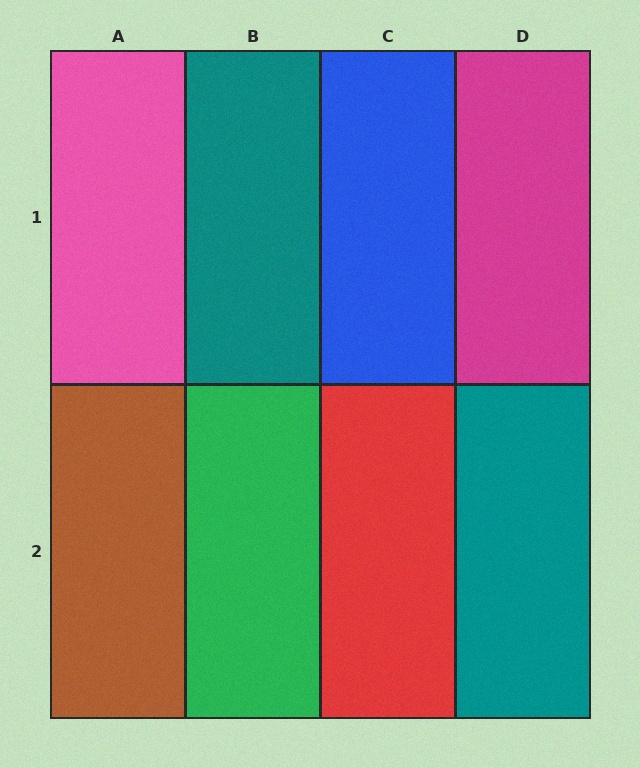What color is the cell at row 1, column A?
Pink.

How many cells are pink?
1 cell is pink.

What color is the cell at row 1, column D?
Magenta.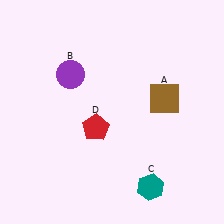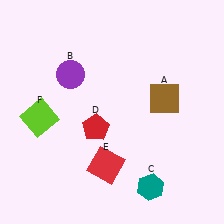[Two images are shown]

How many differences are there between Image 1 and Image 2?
There are 2 differences between the two images.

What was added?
A red square (E), a lime square (F) were added in Image 2.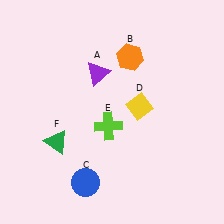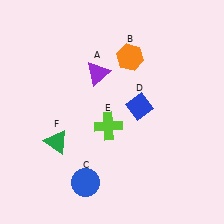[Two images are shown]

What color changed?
The diamond (D) changed from yellow in Image 1 to blue in Image 2.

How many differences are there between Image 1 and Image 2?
There is 1 difference between the two images.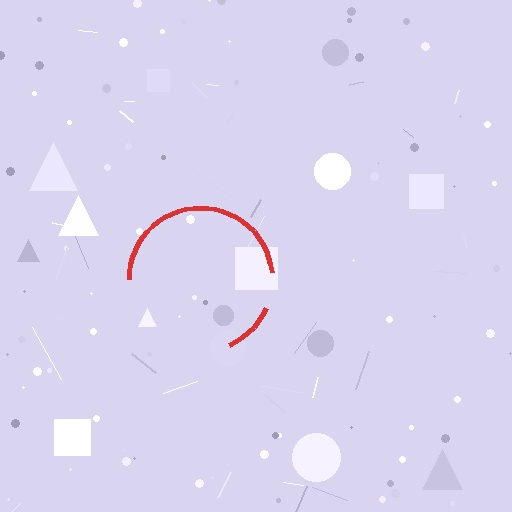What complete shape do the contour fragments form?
The contour fragments form a circle.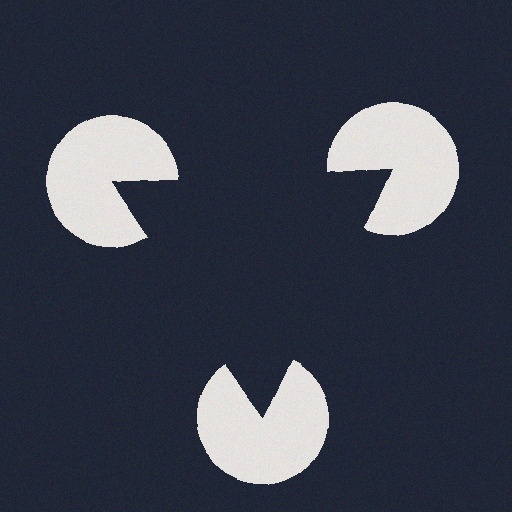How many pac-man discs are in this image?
There are 3 — one at each vertex of the illusory triangle.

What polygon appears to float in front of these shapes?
An illusory triangle — its edges are inferred from the aligned wedge cuts in the pac-man discs, not physically drawn.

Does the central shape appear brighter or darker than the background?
It typically appears slightly darker than the background, even though no actual brightness change is drawn.